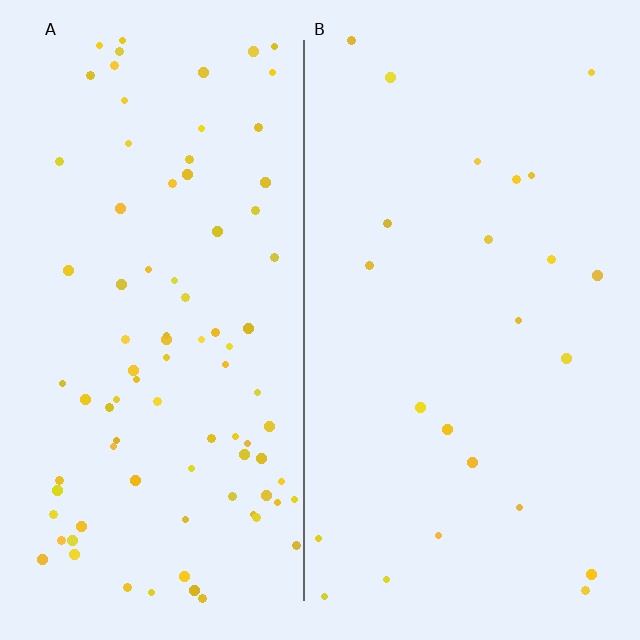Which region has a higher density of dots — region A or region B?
A (the left).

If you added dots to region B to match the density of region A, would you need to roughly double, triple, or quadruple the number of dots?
Approximately quadruple.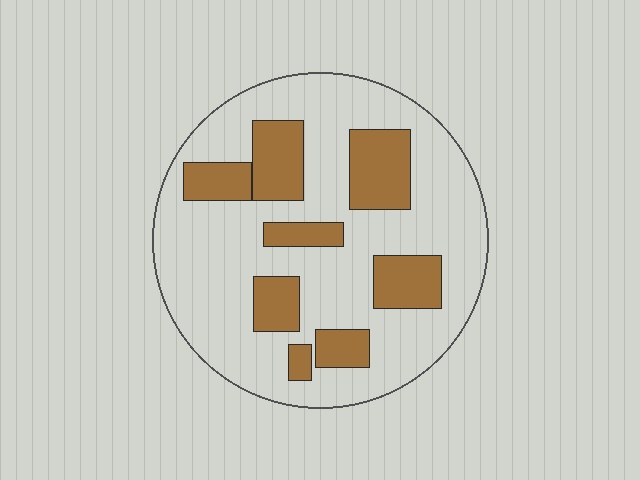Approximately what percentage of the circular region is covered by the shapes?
Approximately 25%.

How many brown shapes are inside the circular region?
8.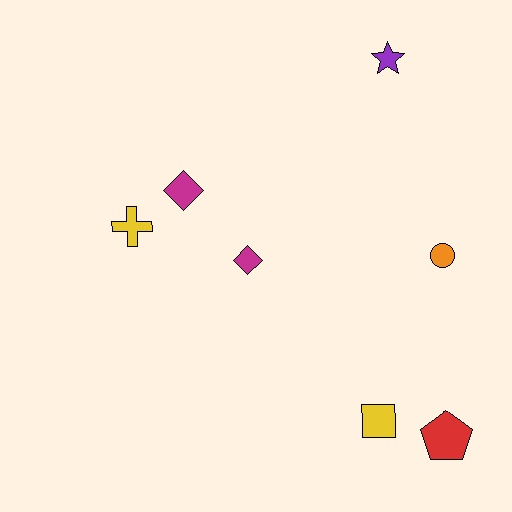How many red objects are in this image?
There is 1 red object.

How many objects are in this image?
There are 7 objects.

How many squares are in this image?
There is 1 square.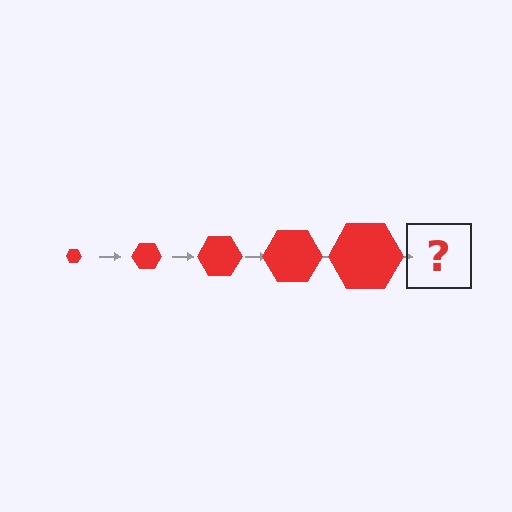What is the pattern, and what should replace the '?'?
The pattern is that the hexagon gets progressively larger each step. The '?' should be a red hexagon, larger than the previous one.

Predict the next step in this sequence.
The next step is a red hexagon, larger than the previous one.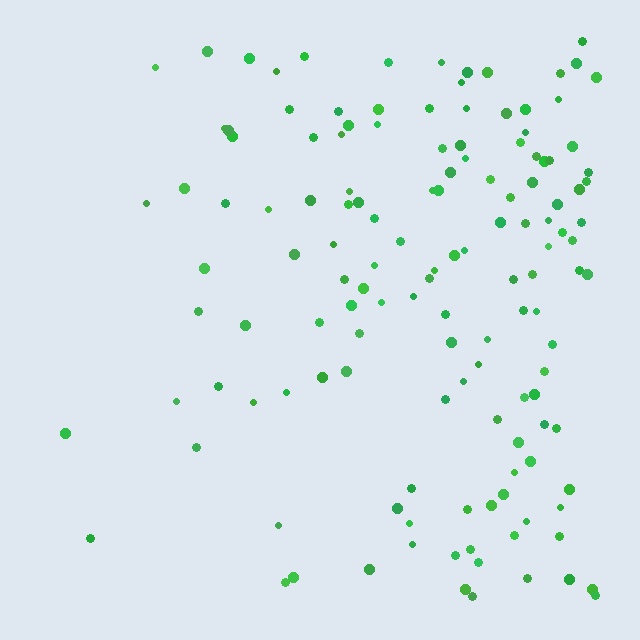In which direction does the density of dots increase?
From left to right, with the right side densest.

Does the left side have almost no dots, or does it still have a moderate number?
Still a moderate number, just noticeably fewer than the right.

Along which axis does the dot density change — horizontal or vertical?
Horizontal.